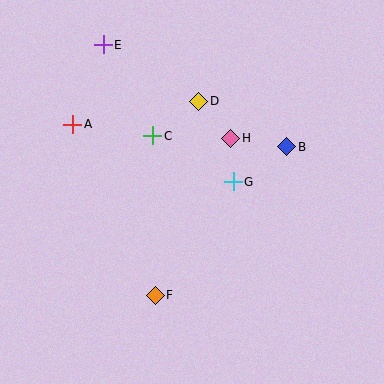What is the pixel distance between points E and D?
The distance between E and D is 111 pixels.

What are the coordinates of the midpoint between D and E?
The midpoint between D and E is at (151, 73).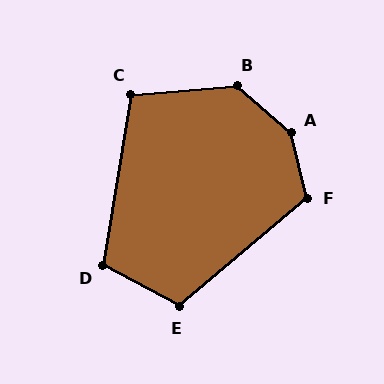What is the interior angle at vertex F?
Approximately 116 degrees (obtuse).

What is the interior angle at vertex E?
Approximately 111 degrees (obtuse).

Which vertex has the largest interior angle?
A, at approximately 145 degrees.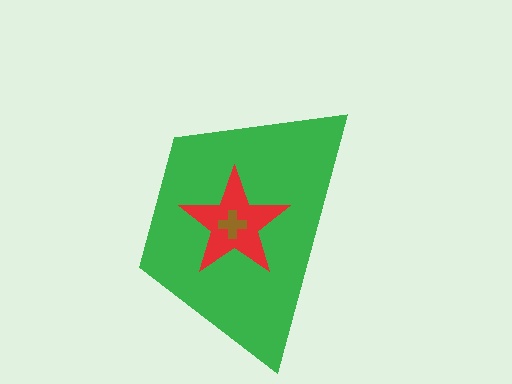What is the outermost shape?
The green trapezoid.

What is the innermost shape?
The brown cross.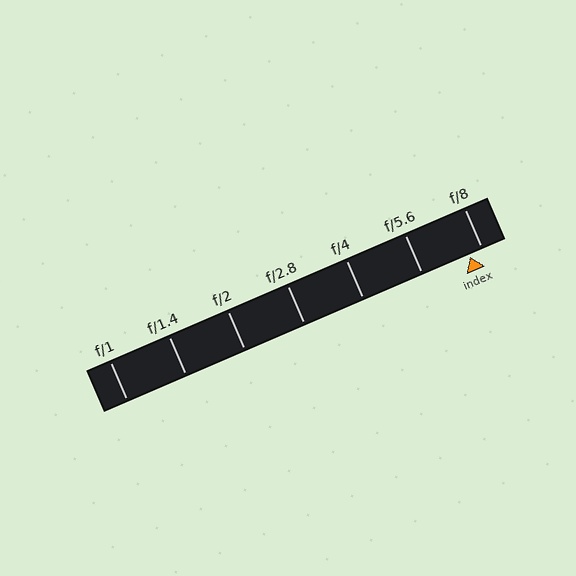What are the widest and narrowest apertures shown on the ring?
The widest aperture shown is f/1 and the narrowest is f/8.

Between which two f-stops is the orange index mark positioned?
The index mark is between f/5.6 and f/8.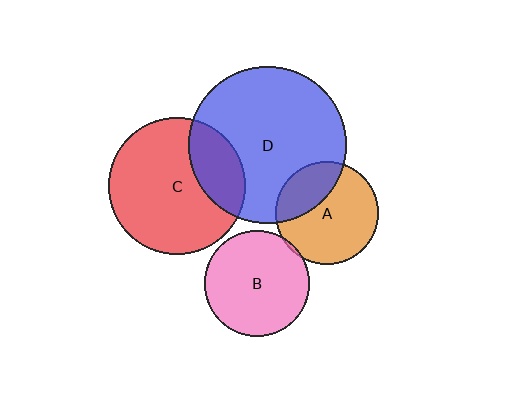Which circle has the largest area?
Circle D (blue).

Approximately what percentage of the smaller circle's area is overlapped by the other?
Approximately 25%.